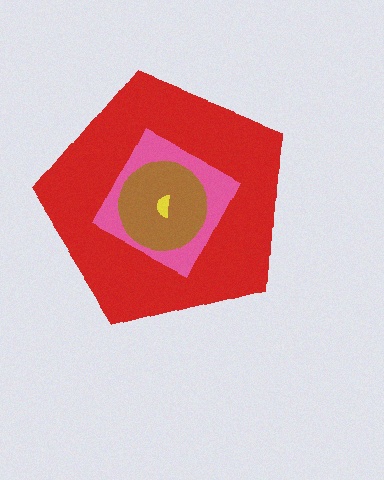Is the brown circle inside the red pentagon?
Yes.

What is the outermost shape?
The red pentagon.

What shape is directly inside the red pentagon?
The pink diamond.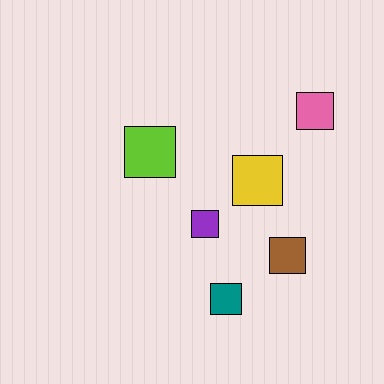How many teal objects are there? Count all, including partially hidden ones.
There is 1 teal object.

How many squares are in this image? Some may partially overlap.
There are 6 squares.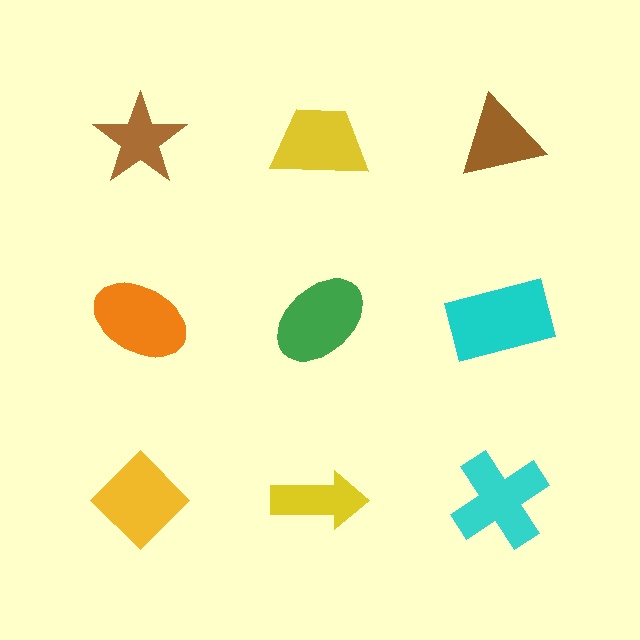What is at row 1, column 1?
A brown star.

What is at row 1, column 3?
A brown triangle.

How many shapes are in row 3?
3 shapes.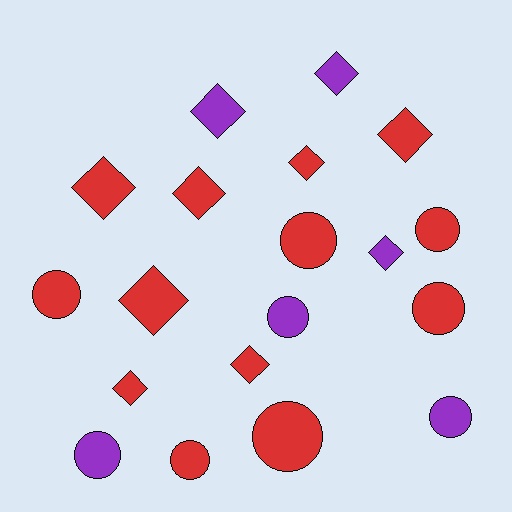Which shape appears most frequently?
Diamond, with 10 objects.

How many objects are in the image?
There are 19 objects.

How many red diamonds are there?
There are 7 red diamonds.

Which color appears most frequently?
Red, with 13 objects.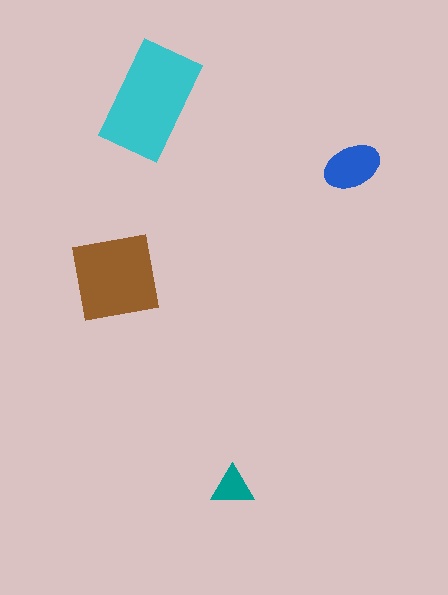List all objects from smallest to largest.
The teal triangle, the blue ellipse, the brown square, the cyan rectangle.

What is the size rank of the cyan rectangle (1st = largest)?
1st.